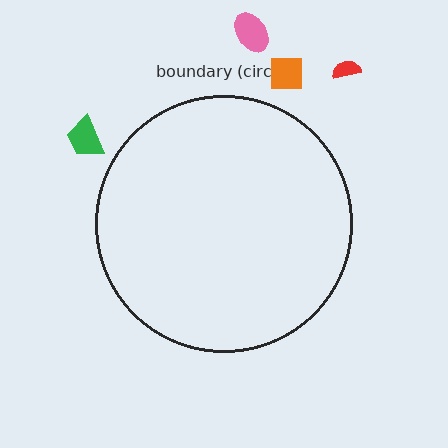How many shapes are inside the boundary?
0 inside, 4 outside.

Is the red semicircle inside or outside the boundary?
Outside.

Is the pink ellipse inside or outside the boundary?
Outside.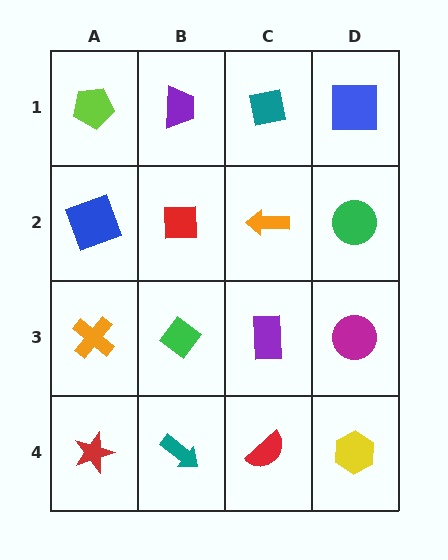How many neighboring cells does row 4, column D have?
2.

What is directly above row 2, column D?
A blue square.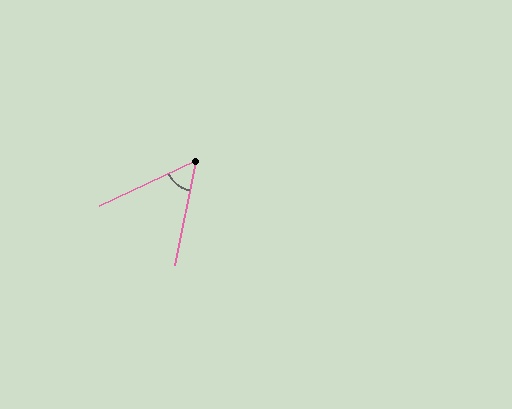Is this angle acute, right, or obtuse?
It is acute.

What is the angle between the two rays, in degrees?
Approximately 53 degrees.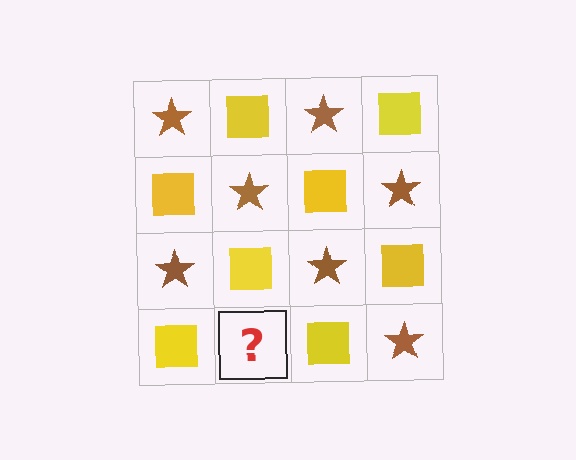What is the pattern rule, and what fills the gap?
The rule is that it alternates brown star and yellow square in a checkerboard pattern. The gap should be filled with a brown star.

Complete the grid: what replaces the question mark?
The question mark should be replaced with a brown star.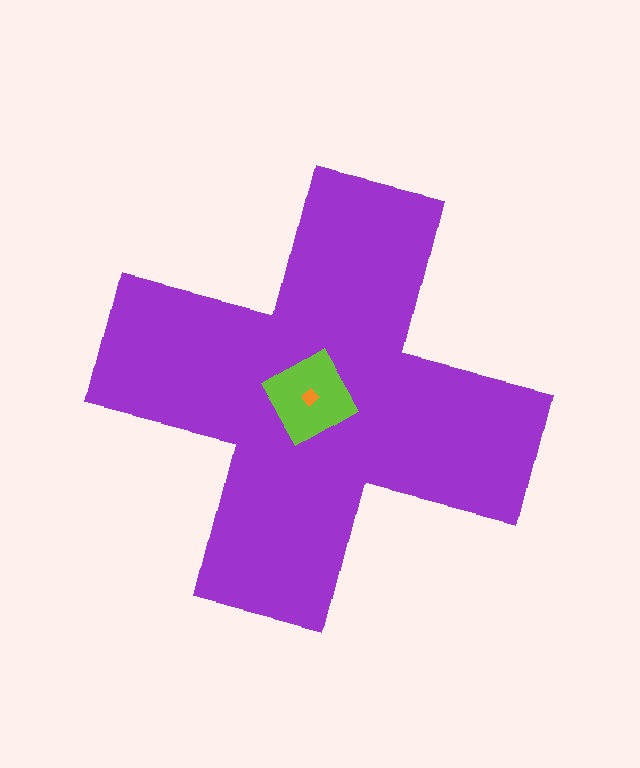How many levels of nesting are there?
3.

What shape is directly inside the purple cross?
The lime diamond.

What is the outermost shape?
The purple cross.